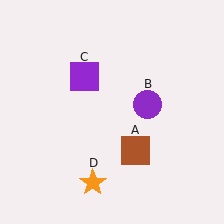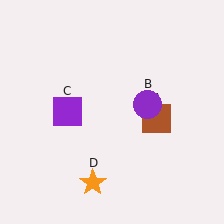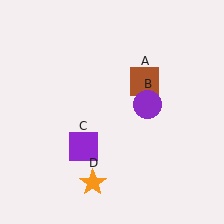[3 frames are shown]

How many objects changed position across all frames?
2 objects changed position: brown square (object A), purple square (object C).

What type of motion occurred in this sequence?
The brown square (object A), purple square (object C) rotated counterclockwise around the center of the scene.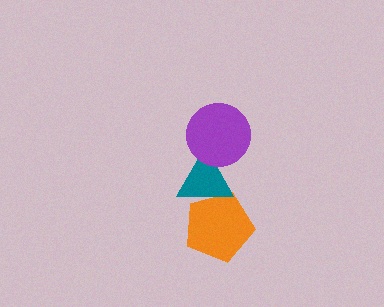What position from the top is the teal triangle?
The teal triangle is 2nd from the top.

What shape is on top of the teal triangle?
The purple circle is on top of the teal triangle.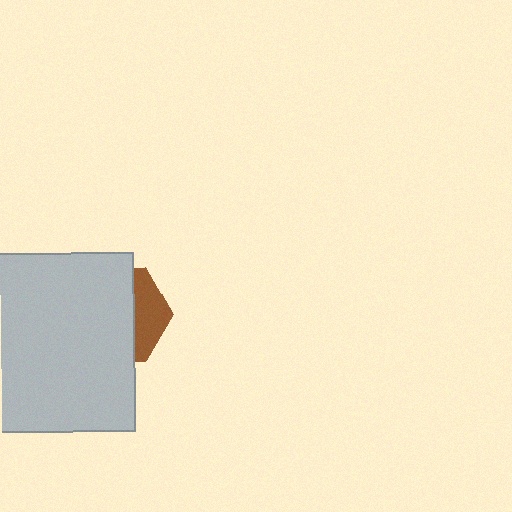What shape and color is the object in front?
The object in front is a light gray square.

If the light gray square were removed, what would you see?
You would see the complete brown hexagon.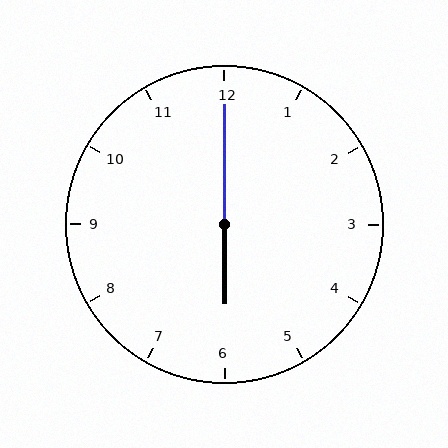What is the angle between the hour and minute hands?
Approximately 180 degrees.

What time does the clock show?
6:00.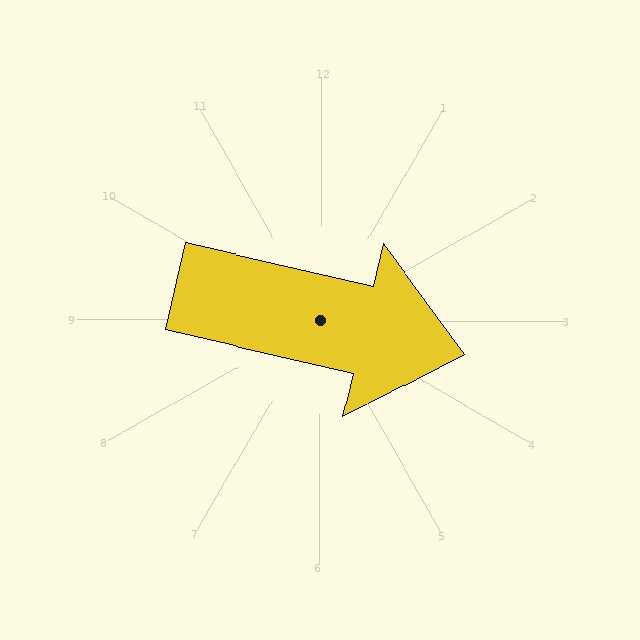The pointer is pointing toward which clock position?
Roughly 3 o'clock.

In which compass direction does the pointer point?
East.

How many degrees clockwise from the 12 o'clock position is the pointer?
Approximately 103 degrees.